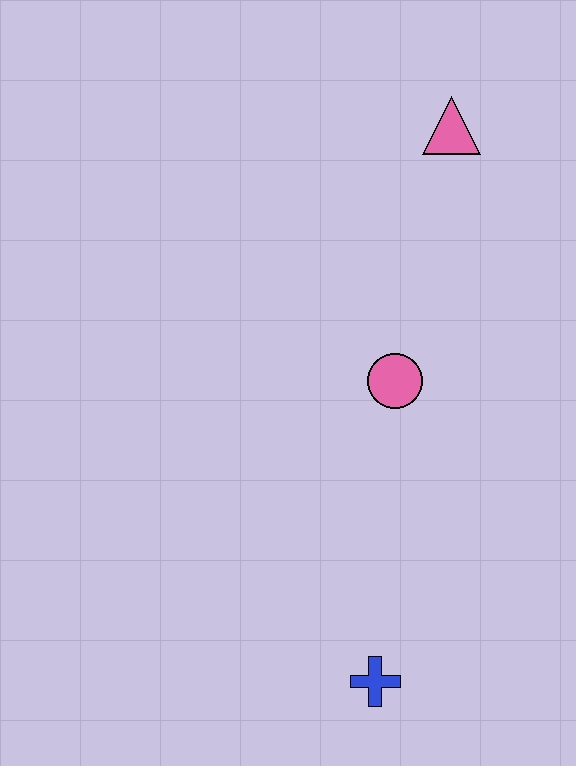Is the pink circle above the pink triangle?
No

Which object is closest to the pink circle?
The pink triangle is closest to the pink circle.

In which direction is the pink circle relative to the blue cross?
The pink circle is above the blue cross.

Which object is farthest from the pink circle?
The blue cross is farthest from the pink circle.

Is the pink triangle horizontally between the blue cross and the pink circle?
No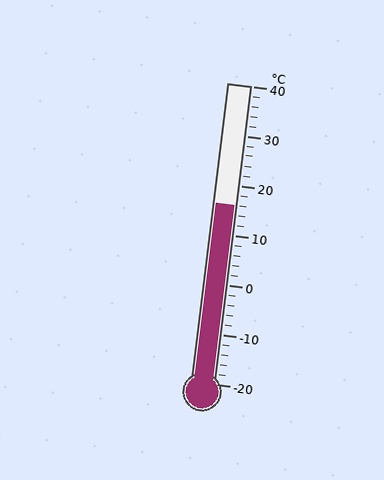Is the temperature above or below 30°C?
The temperature is below 30°C.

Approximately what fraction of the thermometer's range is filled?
The thermometer is filled to approximately 60% of its range.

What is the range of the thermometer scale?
The thermometer scale ranges from -20°C to 40°C.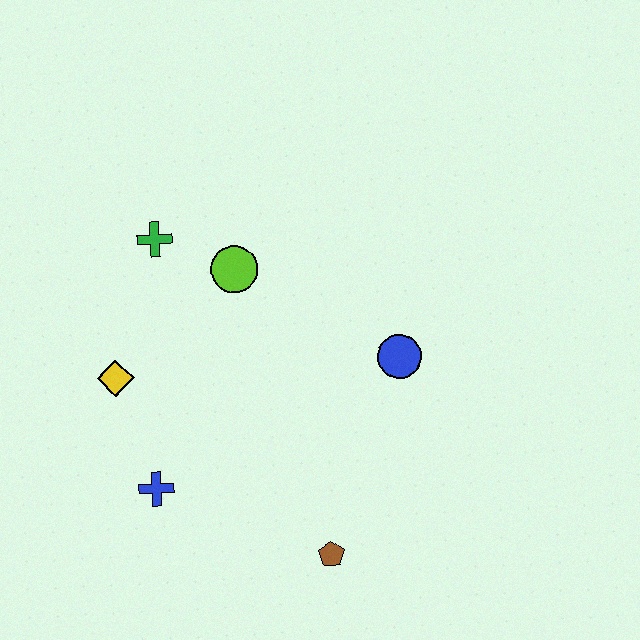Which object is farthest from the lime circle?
The brown pentagon is farthest from the lime circle.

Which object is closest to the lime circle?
The green cross is closest to the lime circle.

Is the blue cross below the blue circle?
Yes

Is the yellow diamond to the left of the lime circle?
Yes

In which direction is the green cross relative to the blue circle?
The green cross is to the left of the blue circle.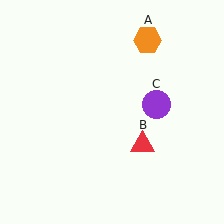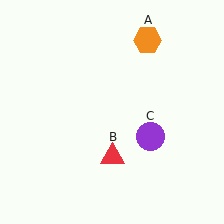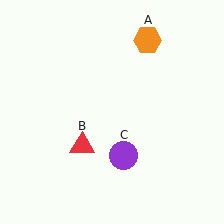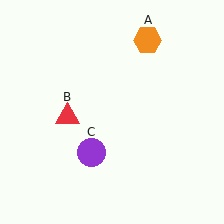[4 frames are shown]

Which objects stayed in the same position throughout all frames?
Orange hexagon (object A) remained stationary.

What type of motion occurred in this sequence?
The red triangle (object B), purple circle (object C) rotated clockwise around the center of the scene.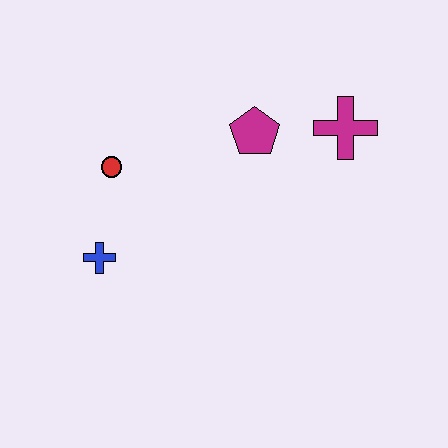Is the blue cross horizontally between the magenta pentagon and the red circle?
No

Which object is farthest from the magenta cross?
The blue cross is farthest from the magenta cross.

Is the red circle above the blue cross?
Yes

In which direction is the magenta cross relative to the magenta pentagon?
The magenta cross is to the right of the magenta pentagon.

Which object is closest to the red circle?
The blue cross is closest to the red circle.